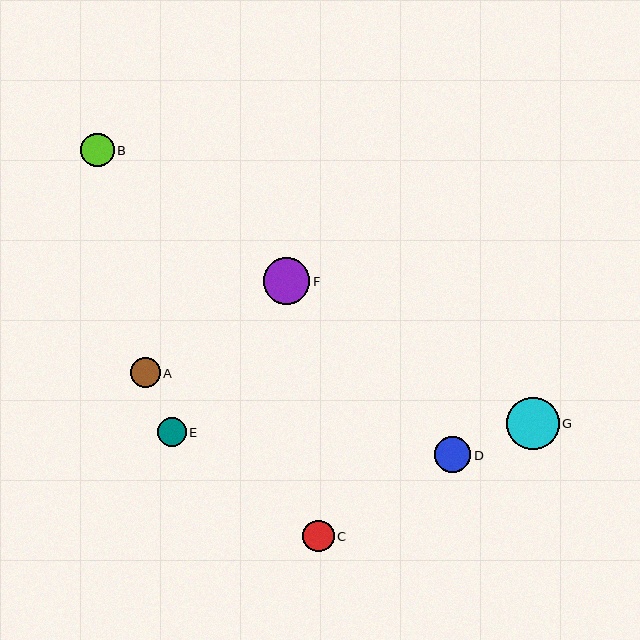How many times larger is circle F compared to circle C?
Circle F is approximately 1.5 times the size of circle C.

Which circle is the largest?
Circle G is the largest with a size of approximately 52 pixels.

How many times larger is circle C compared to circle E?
Circle C is approximately 1.1 times the size of circle E.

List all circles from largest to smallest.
From largest to smallest: G, F, D, B, C, A, E.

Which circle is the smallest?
Circle E is the smallest with a size of approximately 29 pixels.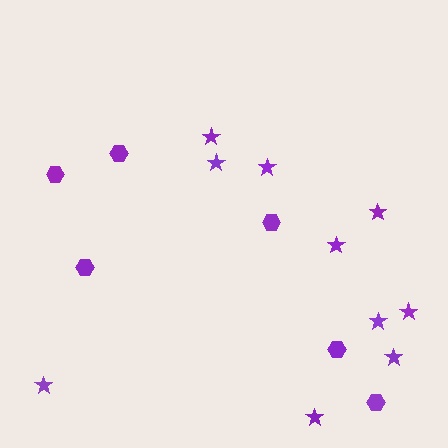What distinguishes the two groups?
There are 2 groups: one group of hexagons (6) and one group of stars (10).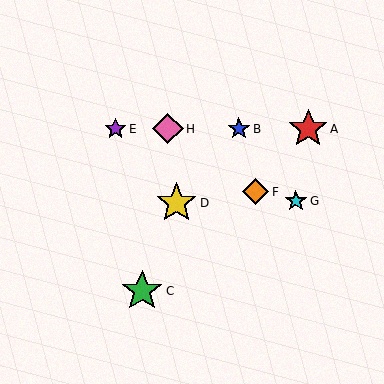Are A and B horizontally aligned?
Yes, both are at y≈129.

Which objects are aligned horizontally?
Objects A, B, E, H are aligned horizontally.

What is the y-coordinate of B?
Object B is at y≈129.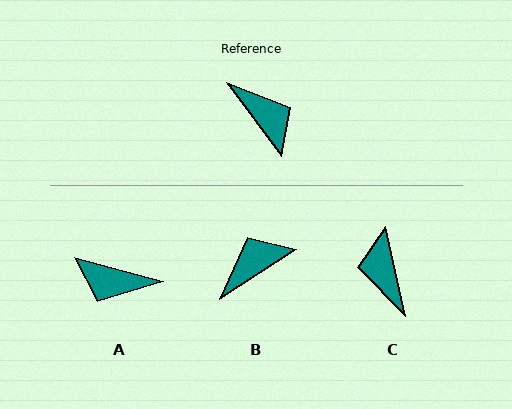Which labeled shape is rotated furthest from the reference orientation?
C, about 156 degrees away.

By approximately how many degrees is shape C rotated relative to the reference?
Approximately 156 degrees counter-clockwise.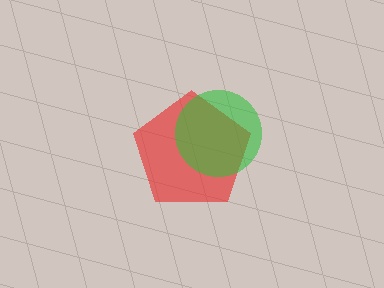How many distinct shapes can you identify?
There are 2 distinct shapes: a red pentagon, a green circle.